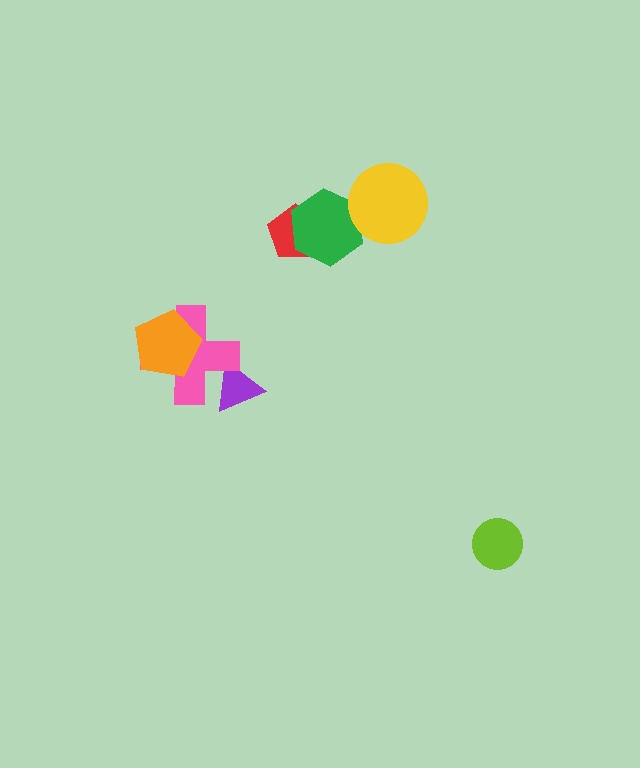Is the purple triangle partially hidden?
Yes, it is partially covered by another shape.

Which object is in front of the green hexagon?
The yellow circle is in front of the green hexagon.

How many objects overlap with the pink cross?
2 objects overlap with the pink cross.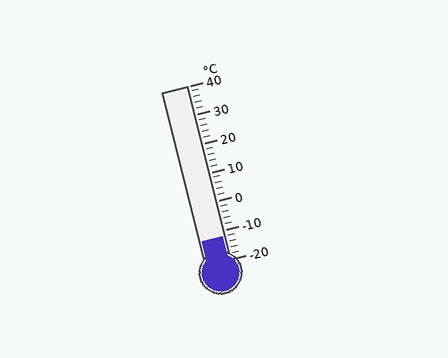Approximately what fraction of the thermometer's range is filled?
The thermometer is filled to approximately 15% of its range.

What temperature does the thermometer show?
The thermometer shows approximately -12°C.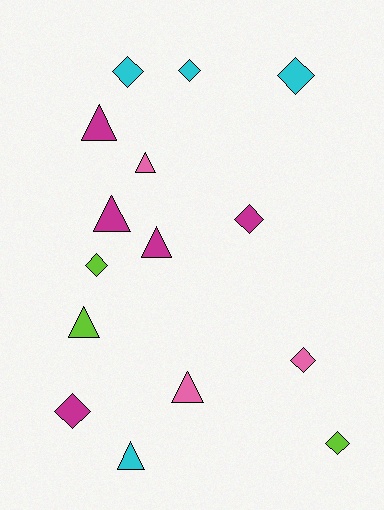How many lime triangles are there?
There is 1 lime triangle.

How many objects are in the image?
There are 15 objects.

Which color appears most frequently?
Magenta, with 5 objects.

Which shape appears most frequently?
Diamond, with 8 objects.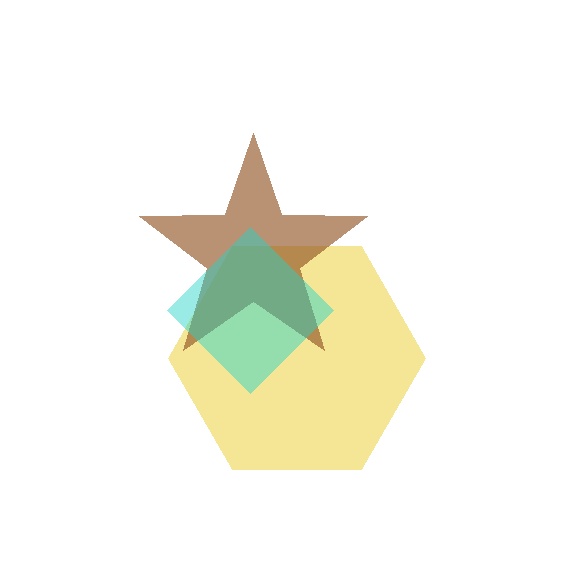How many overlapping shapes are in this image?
There are 3 overlapping shapes in the image.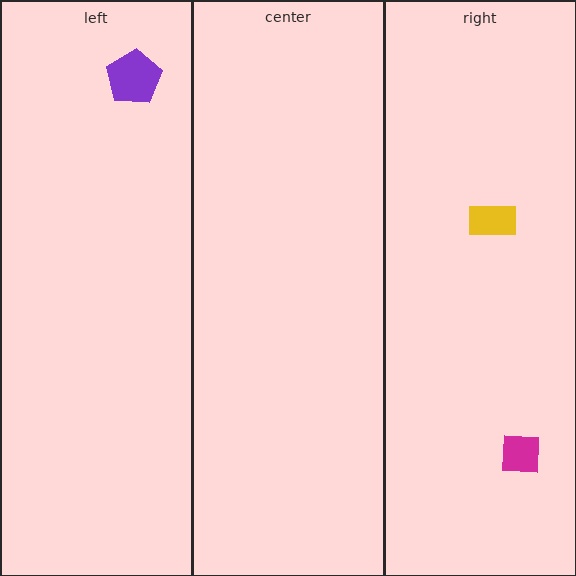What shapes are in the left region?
The purple pentagon.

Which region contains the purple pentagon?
The left region.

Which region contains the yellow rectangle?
The right region.